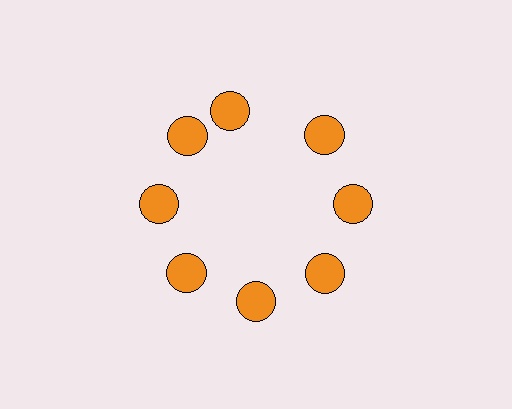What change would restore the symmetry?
The symmetry would be restored by rotating it back into even spacing with its neighbors so that all 8 circles sit at equal angles and equal distance from the center.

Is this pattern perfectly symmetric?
No. The 8 orange circles are arranged in a ring, but one element near the 12 o'clock position is rotated out of alignment along the ring, breaking the 8-fold rotational symmetry.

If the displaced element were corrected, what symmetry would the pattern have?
It would have 8-fold rotational symmetry — the pattern would map onto itself every 45 degrees.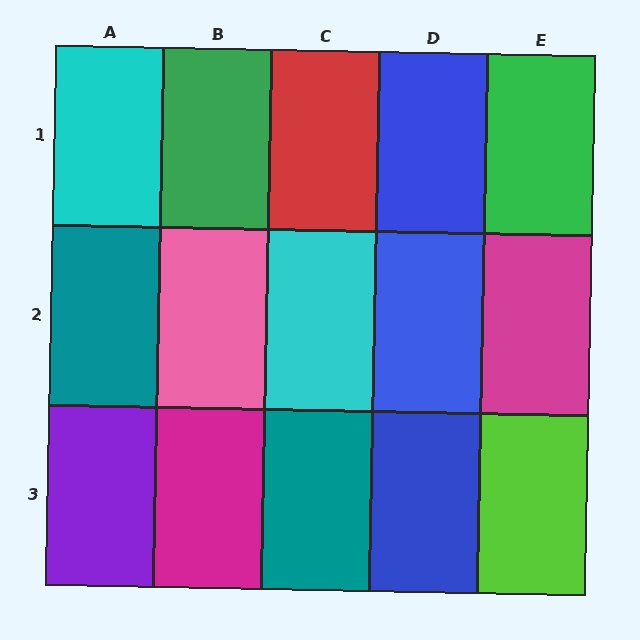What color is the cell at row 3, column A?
Purple.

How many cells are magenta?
2 cells are magenta.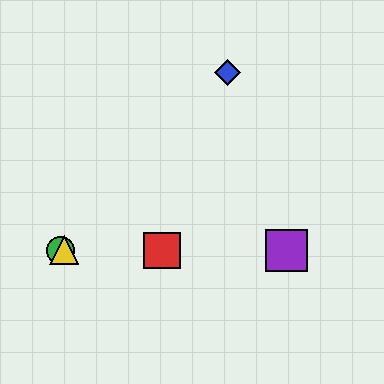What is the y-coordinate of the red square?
The red square is at y≈250.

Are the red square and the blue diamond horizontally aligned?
No, the red square is at y≈250 and the blue diamond is at y≈73.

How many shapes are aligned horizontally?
4 shapes (the red square, the green circle, the yellow triangle, the purple square) are aligned horizontally.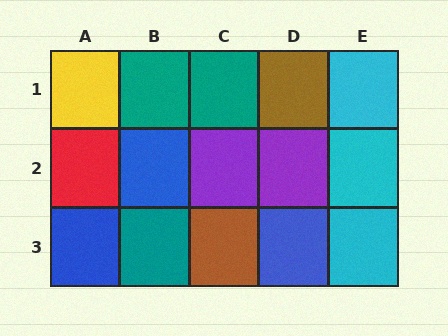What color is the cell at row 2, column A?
Red.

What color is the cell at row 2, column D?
Purple.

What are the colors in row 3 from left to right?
Blue, teal, brown, blue, cyan.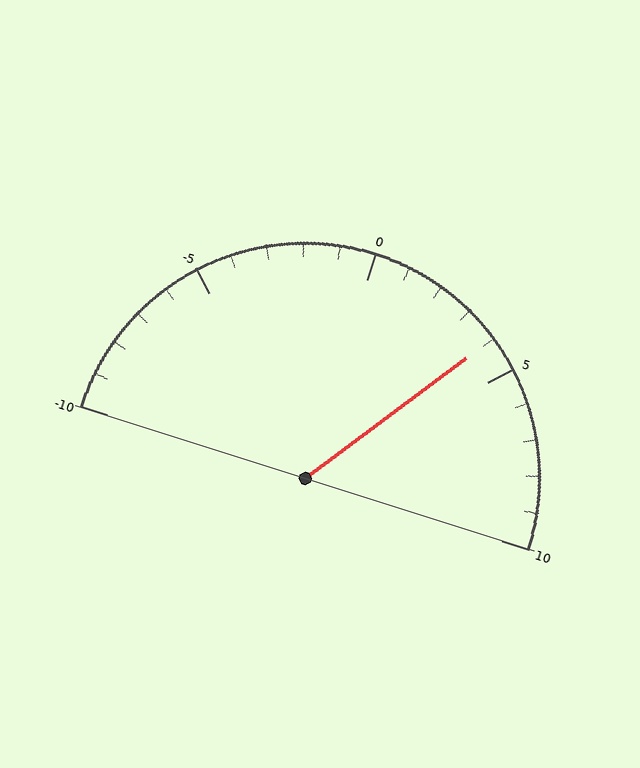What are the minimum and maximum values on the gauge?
The gauge ranges from -10 to 10.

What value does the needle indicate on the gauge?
The needle indicates approximately 4.